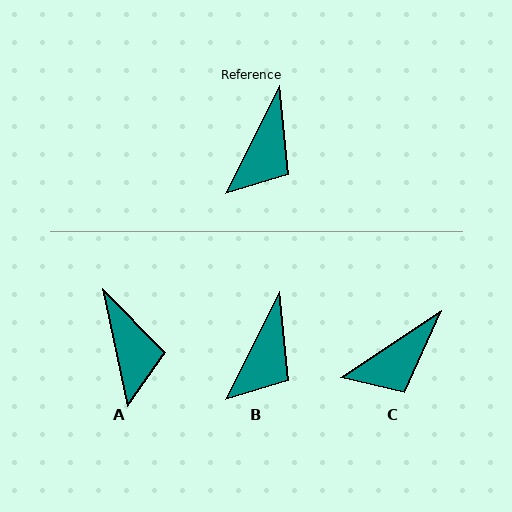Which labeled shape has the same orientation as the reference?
B.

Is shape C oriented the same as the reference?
No, it is off by about 30 degrees.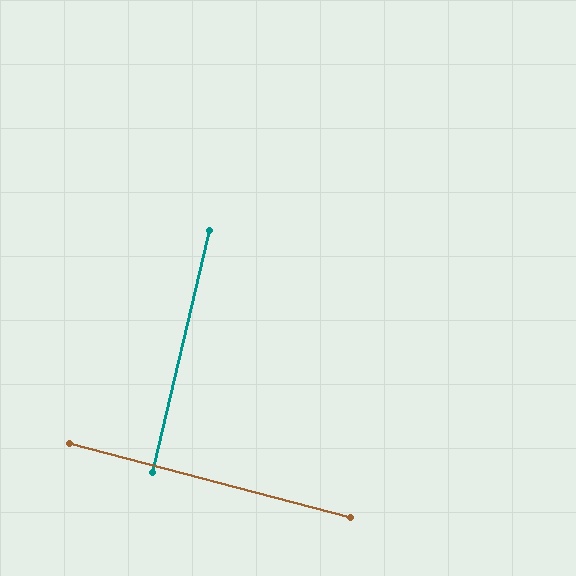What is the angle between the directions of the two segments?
Approximately 89 degrees.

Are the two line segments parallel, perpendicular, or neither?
Perpendicular — they meet at approximately 89°.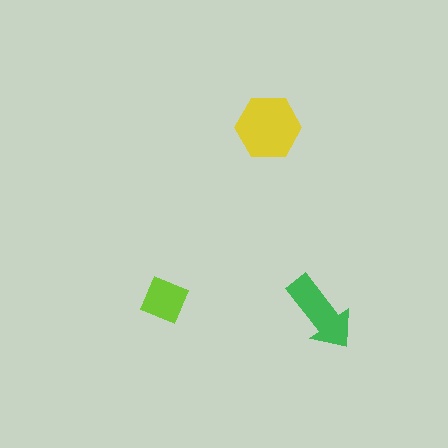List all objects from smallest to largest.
The lime square, the green arrow, the yellow hexagon.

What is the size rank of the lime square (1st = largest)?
3rd.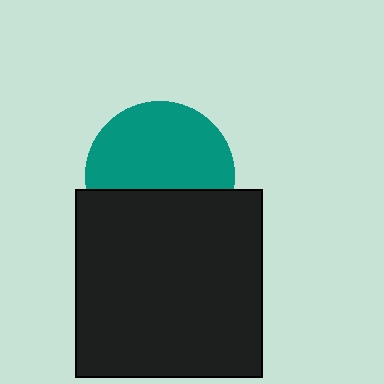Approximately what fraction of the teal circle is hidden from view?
Roughly 39% of the teal circle is hidden behind the black square.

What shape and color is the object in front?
The object in front is a black square.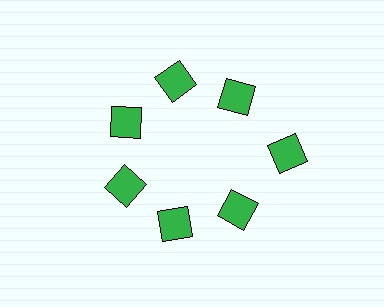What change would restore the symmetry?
The symmetry would be restored by moving it inward, back onto the ring so that all 7 squares sit at equal angles and equal distance from the center.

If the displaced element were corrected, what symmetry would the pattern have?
It would have 7-fold rotational symmetry — the pattern would map onto itself every 51 degrees.